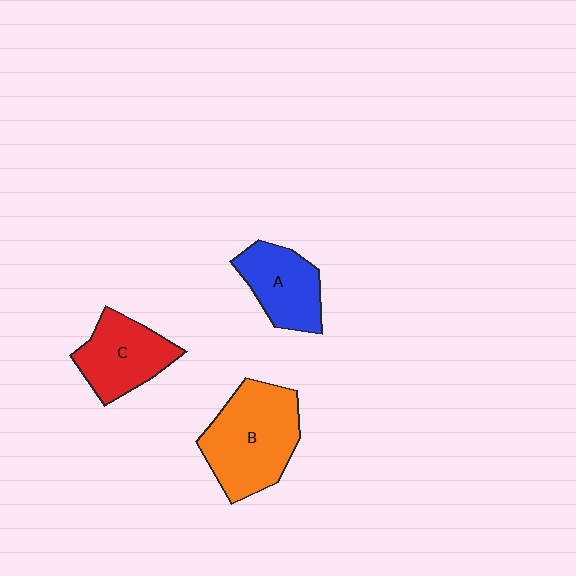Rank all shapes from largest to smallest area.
From largest to smallest: B (orange), C (red), A (blue).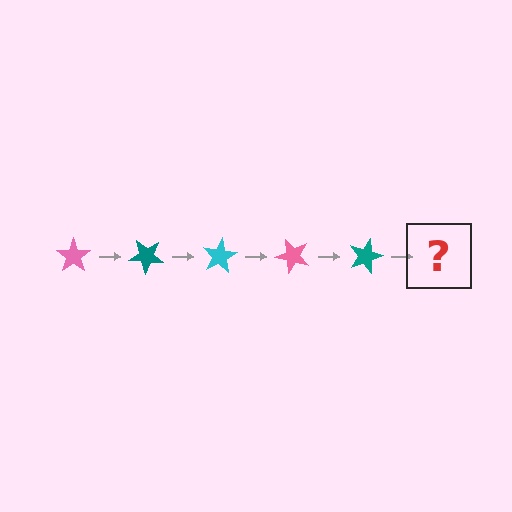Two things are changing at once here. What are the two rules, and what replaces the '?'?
The two rules are that it rotates 40 degrees each step and the color cycles through pink, teal, and cyan. The '?' should be a cyan star, rotated 200 degrees from the start.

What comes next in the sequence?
The next element should be a cyan star, rotated 200 degrees from the start.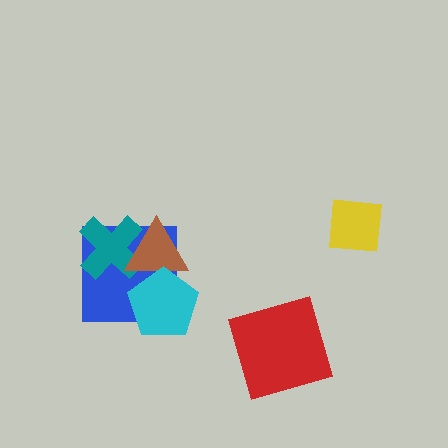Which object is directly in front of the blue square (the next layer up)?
The teal cross is directly in front of the blue square.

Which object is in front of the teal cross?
The brown triangle is in front of the teal cross.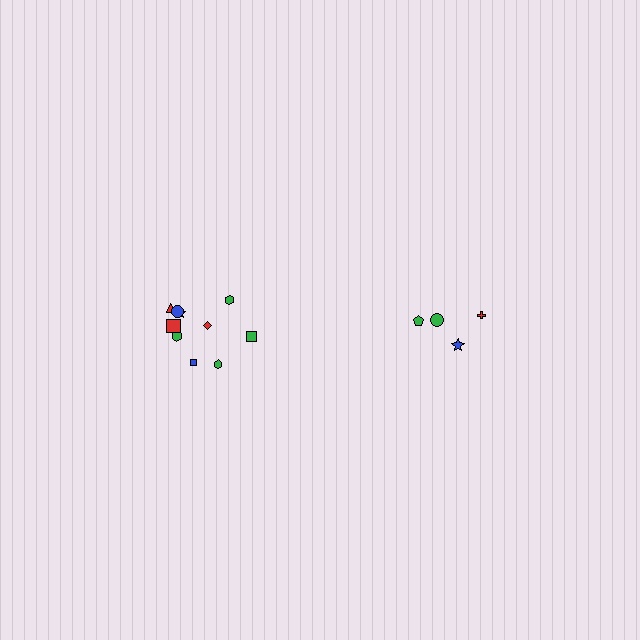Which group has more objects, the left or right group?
The left group.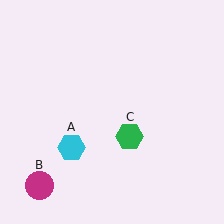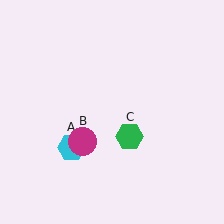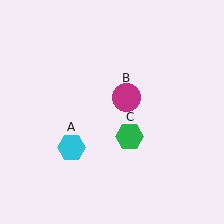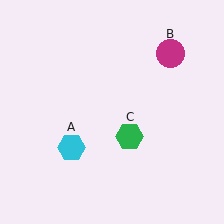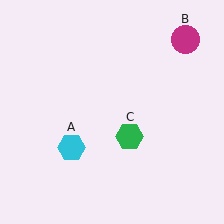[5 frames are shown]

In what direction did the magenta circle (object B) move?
The magenta circle (object B) moved up and to the right.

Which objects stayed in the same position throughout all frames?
Cyan hexagon (object A) and green hexagon (object C) remained stationary.